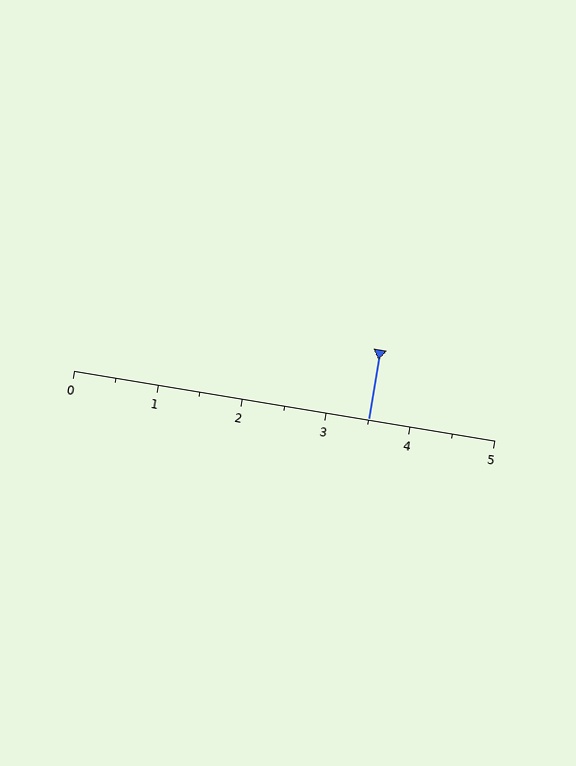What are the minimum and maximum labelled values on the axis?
The axis runs from 0 to 5.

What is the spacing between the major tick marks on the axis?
The major ticks are spaced 1 apart.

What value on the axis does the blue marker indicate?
The marker indicates approximately 3.5.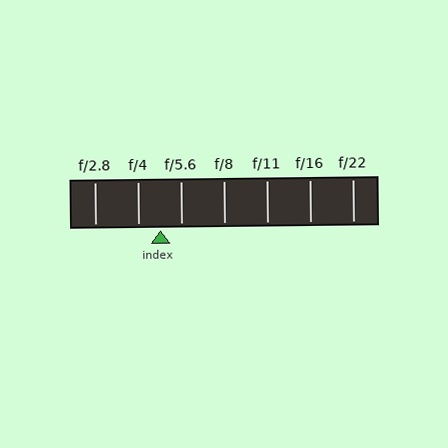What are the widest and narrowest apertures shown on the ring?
The widest aperture shown is f/2.8 and the narrowest is f/22.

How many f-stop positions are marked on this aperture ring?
There are 7 f-stop positions marked.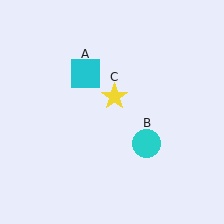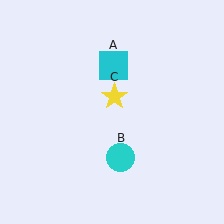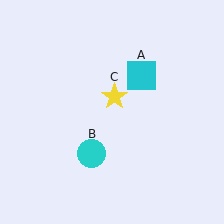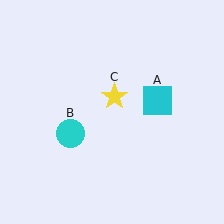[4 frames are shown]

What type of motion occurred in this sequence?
The cyan square (object A), cyan circle (object B) rotated clockwise around the center of the scene.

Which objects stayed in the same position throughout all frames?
Yellow star (object C) remained stationary.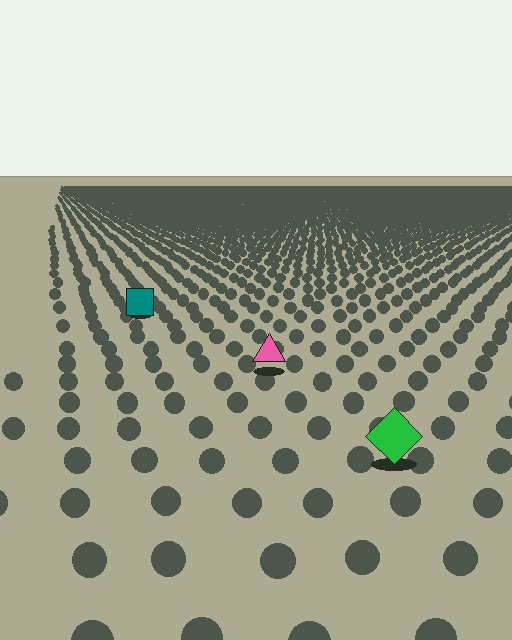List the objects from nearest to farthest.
From nearest to farthest: the green diamond, the pink triangle, the teal square.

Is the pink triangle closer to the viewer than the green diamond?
No. The green diamond is closer — you can tell from the texture gradient: the ground texture is coarser near it.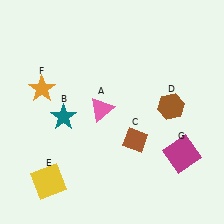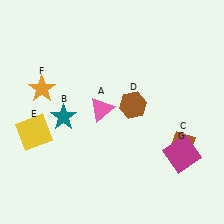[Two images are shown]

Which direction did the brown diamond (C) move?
The brown diamond (C) moved right.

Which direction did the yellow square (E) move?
The yellow square (E) moved up.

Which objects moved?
The objects that moved are: the brown diamond (C), the brown hexagon (D), the yellow square (E).